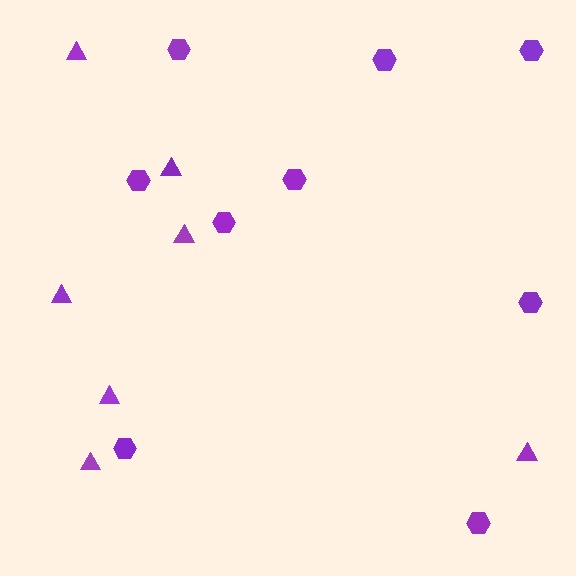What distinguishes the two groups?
There are 2 groups: one group of hexagons (9) and one group of triangles (7).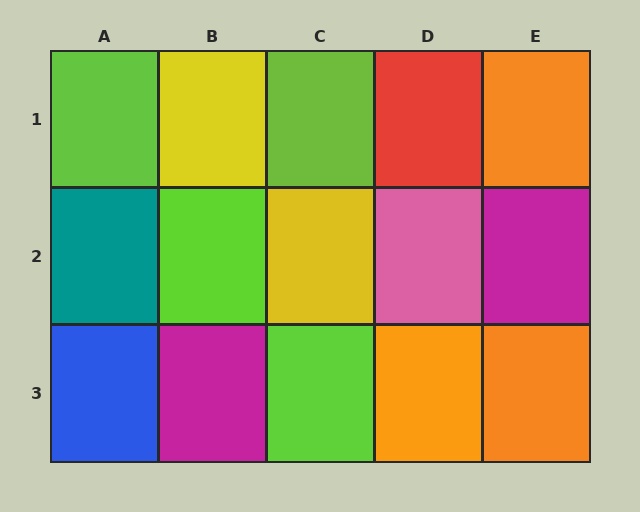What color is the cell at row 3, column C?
Lime.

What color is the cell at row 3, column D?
Orange.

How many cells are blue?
1 cell is blue.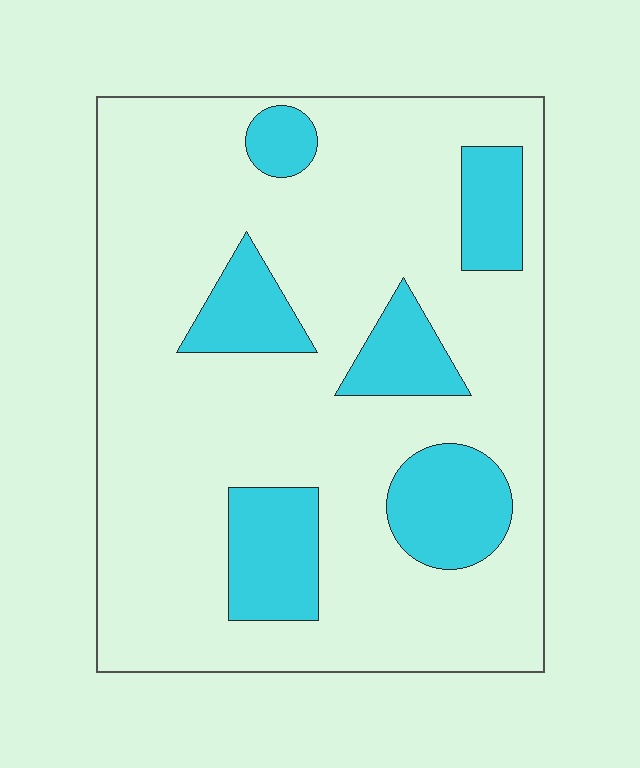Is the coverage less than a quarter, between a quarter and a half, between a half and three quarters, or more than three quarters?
Less than a quarter.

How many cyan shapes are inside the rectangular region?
6.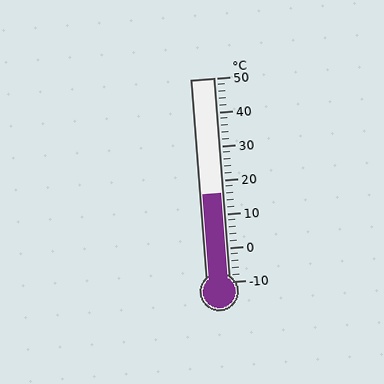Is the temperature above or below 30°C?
The temperature is below 30°C.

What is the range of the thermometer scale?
The thermometer scale ranges from -10°C to 50°C.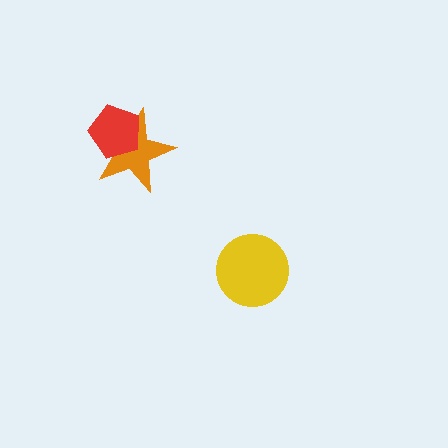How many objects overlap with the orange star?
1 object overlaps with the orange star.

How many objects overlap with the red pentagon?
1 object overlaps with the red pentagon.